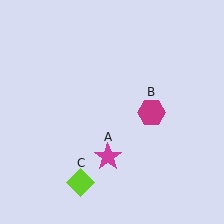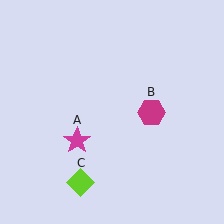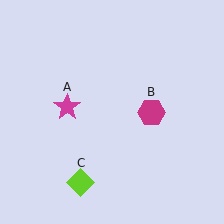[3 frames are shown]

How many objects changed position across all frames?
1 object changed position: magenta star (object A).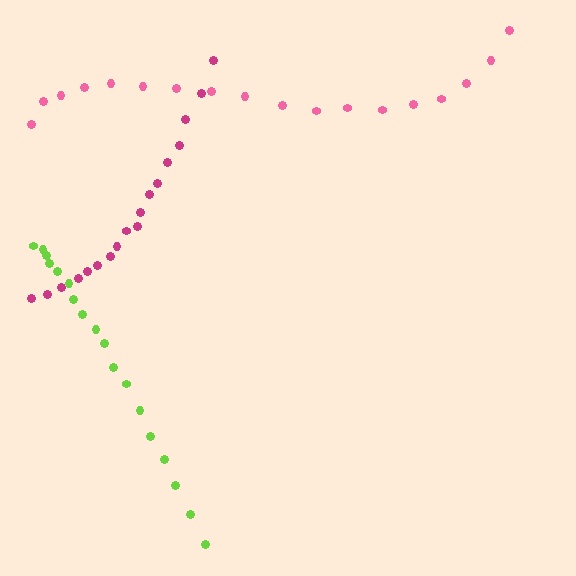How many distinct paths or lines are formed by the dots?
There are 3 distinct paths.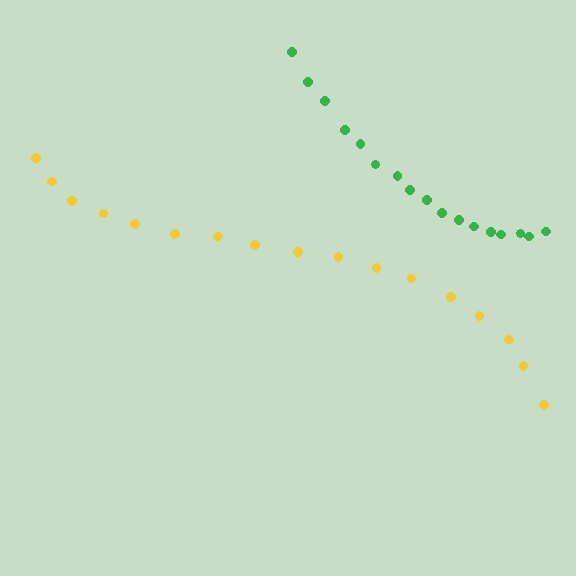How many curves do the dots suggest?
There are 2 distinct paths.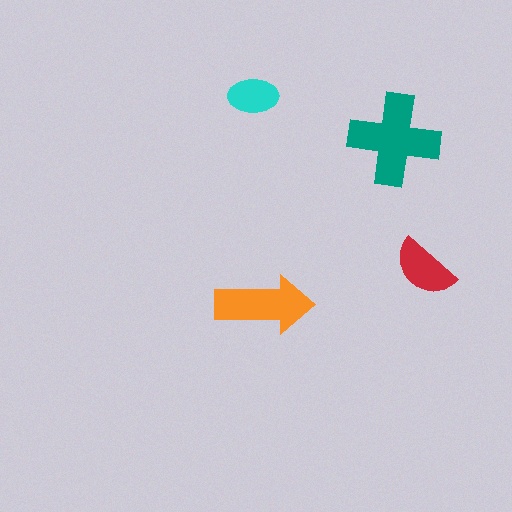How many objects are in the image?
There are 4 objects in the image.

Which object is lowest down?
The orange arrow is bottommost.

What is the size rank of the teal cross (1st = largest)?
1st.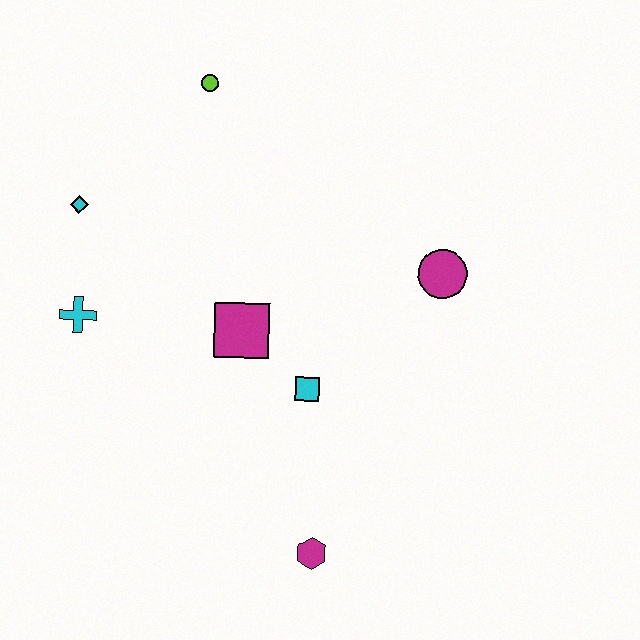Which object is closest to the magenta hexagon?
The cyan square is closest to the magenta hexagon.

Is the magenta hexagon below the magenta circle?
Yes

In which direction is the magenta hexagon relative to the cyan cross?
The magenta hexagon is to the right of the cyan cross.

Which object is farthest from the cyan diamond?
The magenta hexagon is farthest from the cyan diamond.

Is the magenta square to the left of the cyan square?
Yes